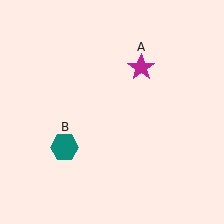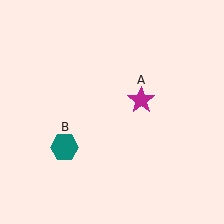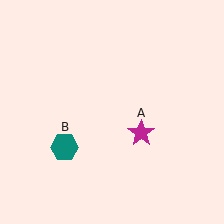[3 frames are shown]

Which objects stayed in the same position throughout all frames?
Teal hexagon (object B) remained stationary.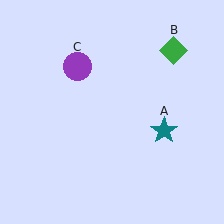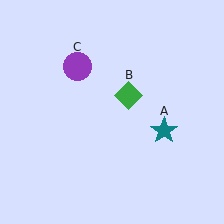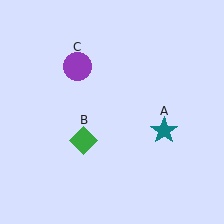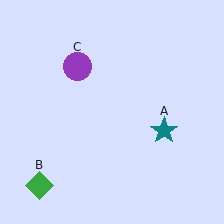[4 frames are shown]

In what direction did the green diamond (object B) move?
The green diamond (object B) moved down and to the left.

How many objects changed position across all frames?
1 object changed position: green diamond (object B).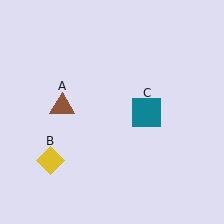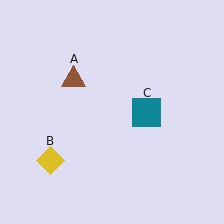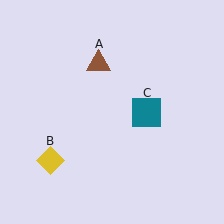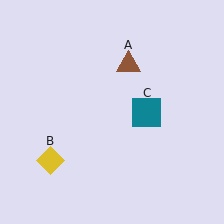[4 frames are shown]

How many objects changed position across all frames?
1 object changed position: brown triangle (object A).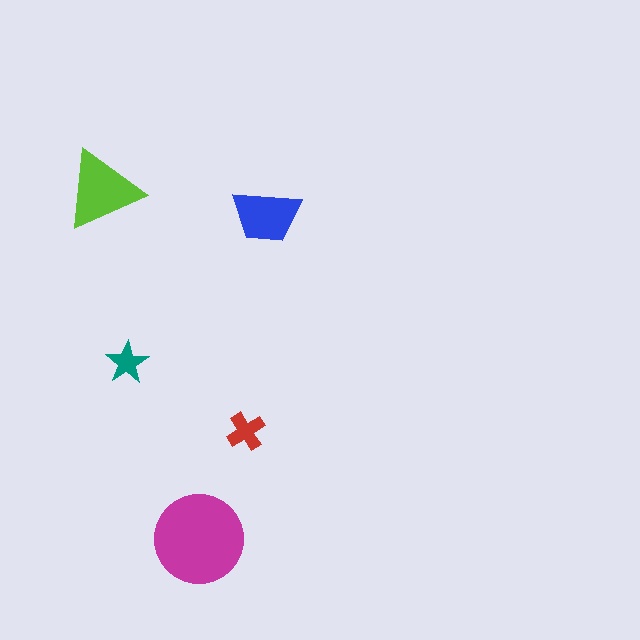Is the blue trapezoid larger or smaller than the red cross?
Larger.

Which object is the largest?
The magenta circle.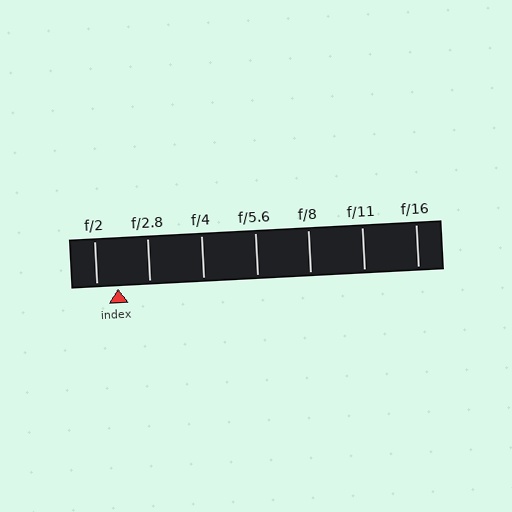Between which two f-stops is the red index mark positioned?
The index mark is between f/2 and f/2.8.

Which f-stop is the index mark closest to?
The index mark is closest to f/2.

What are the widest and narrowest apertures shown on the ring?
The widest aperture shown is f/2 and the narrowest is f/16.